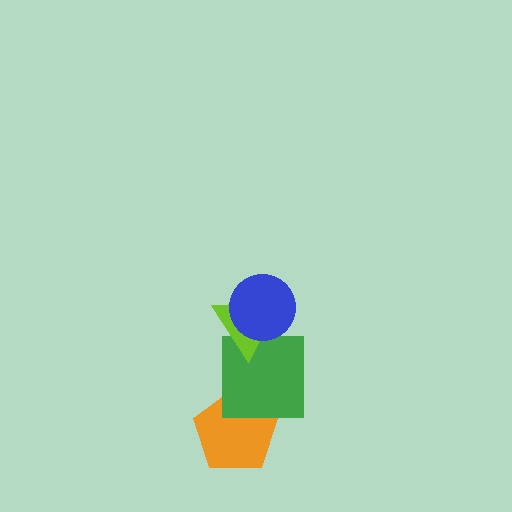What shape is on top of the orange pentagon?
The green square is on top of the orange pentagon.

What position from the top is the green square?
The green square is 3rd from the top.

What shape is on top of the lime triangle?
The blue circle is on top of the lime triangle.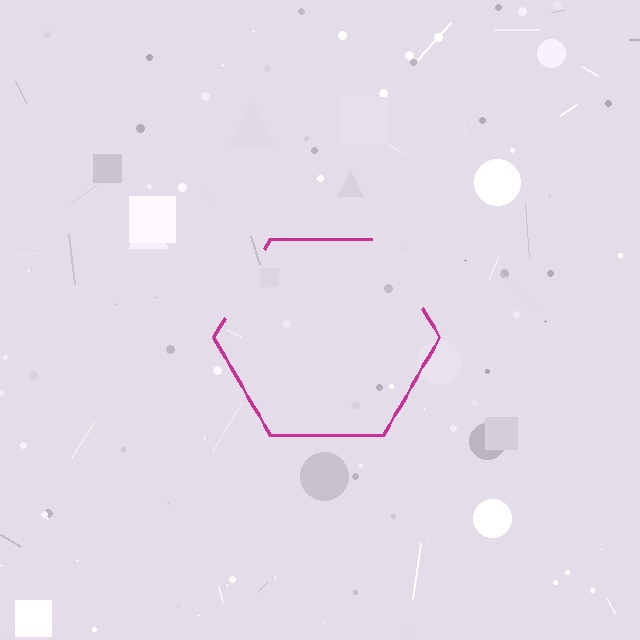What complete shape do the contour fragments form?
The contour fragments form a hexagon.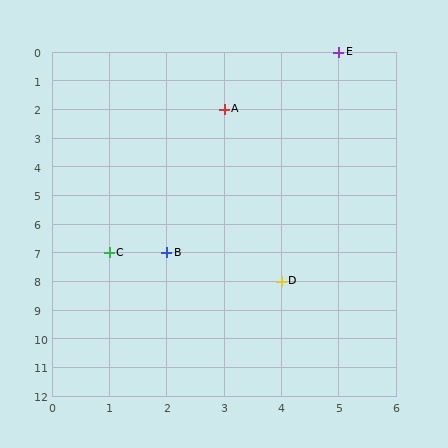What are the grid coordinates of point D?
Point D is at grid coordinates (4, 8).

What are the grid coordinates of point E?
Point E is at grid coordinates (5, 0).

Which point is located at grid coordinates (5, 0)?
Point E is at (5, 0).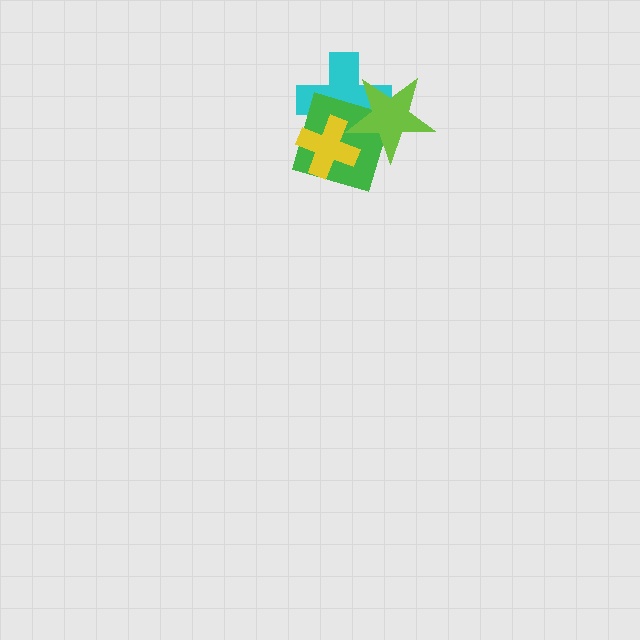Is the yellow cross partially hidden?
Yes, it is partially covered by another shape.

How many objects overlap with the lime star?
3 objects overlap with the lime star.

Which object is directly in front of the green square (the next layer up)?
The yellow cross is directly in front of the green square.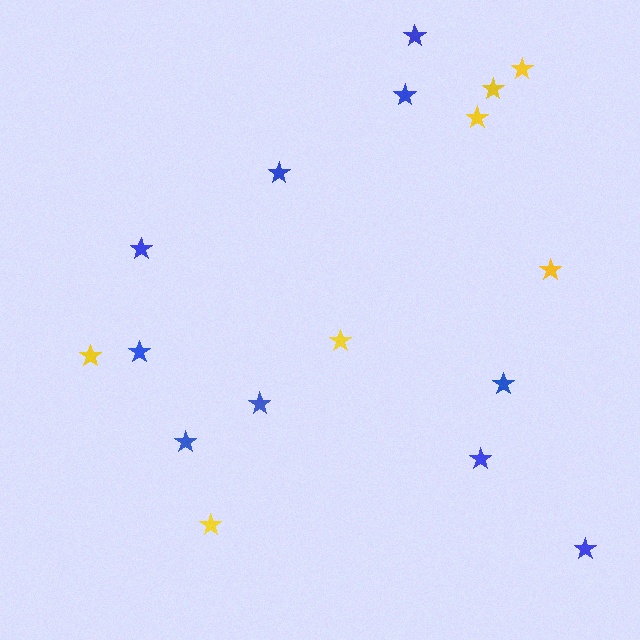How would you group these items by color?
There are 2 groups: one group of blue stars (10) and one group of yellow stars (7).